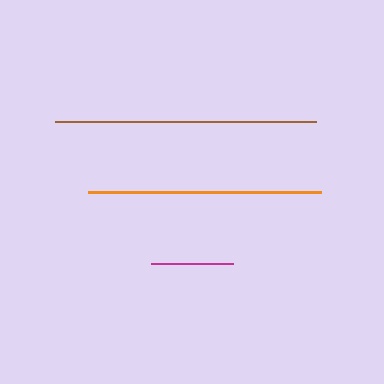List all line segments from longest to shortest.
From longest to shortest: brown, orange, magenta.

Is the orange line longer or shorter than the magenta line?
The orange line is longer than the magenta line.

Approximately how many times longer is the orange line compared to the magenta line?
The orange line is approximately 2.8 times the length of the magenta line.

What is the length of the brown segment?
The brown segment is approximately 262 pixels long.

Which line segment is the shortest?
The magenta line is the shortest at approximately 82 pixels.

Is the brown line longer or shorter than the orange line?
The brown line is longer than the orange line.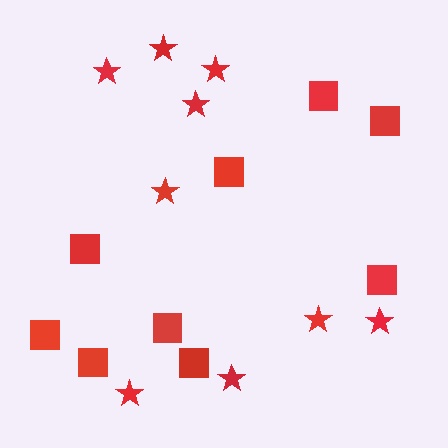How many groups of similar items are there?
There are 2 groups: one group of stars (9) and one group of squares (9).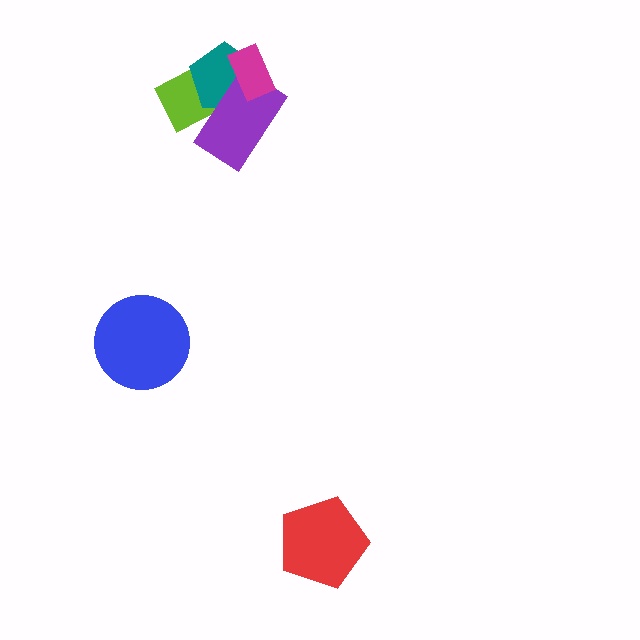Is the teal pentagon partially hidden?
Yes, it is partially covered by another shape.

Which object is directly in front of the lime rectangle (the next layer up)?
The teal pentagon is directly in front of the lime rectangle.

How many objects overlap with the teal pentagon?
3 objects overlap with the teal pentagon.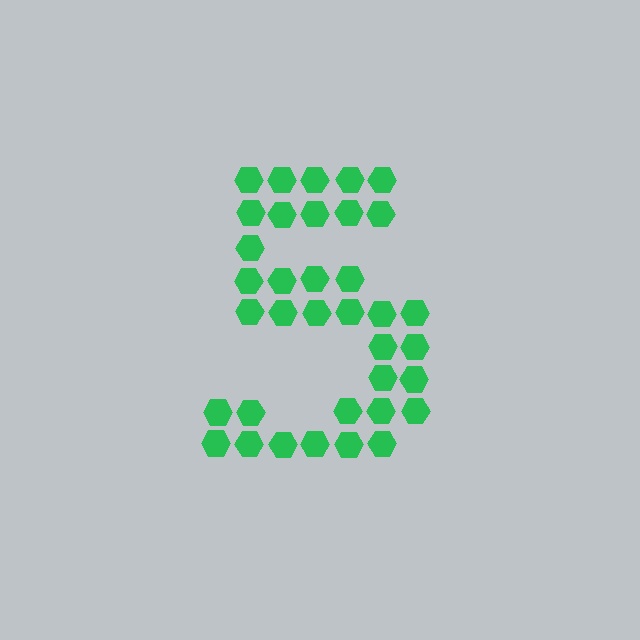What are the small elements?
The small elements are hexagons.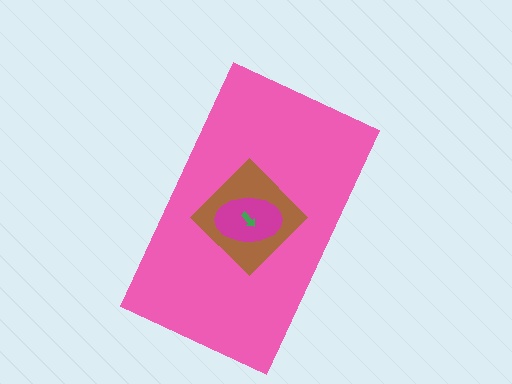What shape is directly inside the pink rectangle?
The brown diamond.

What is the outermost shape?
The pink rectangle.